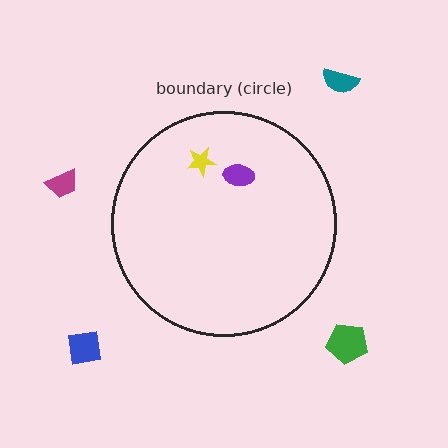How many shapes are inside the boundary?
2 inside, 4 outside.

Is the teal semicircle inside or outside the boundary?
Outside.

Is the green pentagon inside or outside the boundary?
Outside.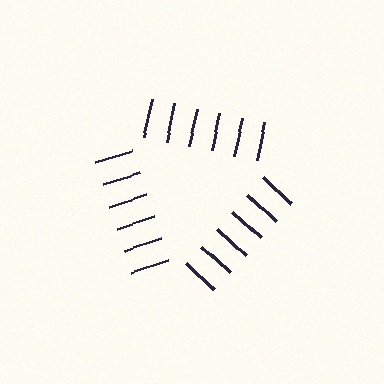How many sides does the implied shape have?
3 sides — the line-ends trace a triangle.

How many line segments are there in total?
18 — 6 along each of the 3 edges.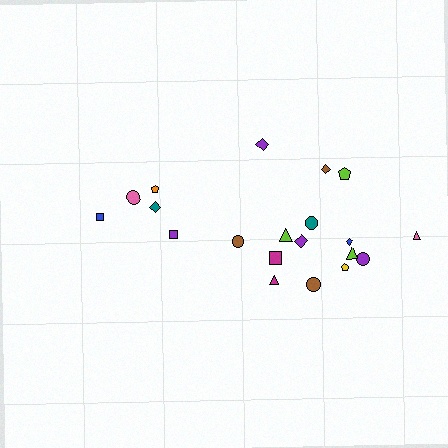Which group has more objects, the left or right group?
The right group.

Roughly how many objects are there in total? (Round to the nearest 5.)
Roughly 20 objects in total.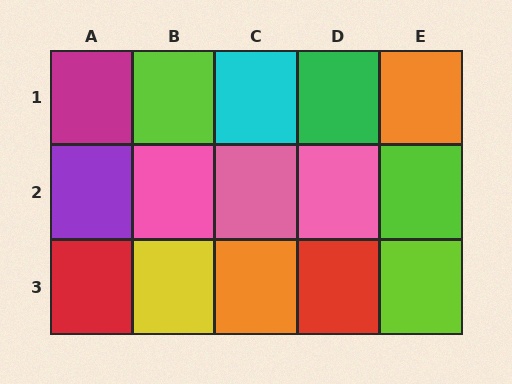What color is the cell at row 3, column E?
Lime.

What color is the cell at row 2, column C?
Pink.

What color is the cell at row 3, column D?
Red.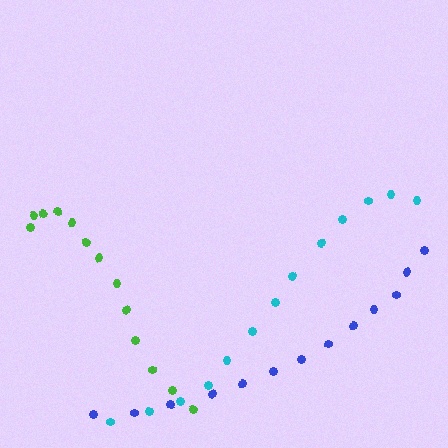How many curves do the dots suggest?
There are 3 distinct paths.